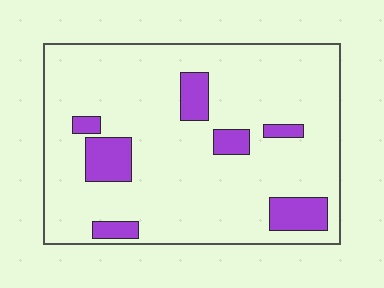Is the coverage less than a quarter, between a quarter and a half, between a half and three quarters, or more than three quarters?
Less than a quarter.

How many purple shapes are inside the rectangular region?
7.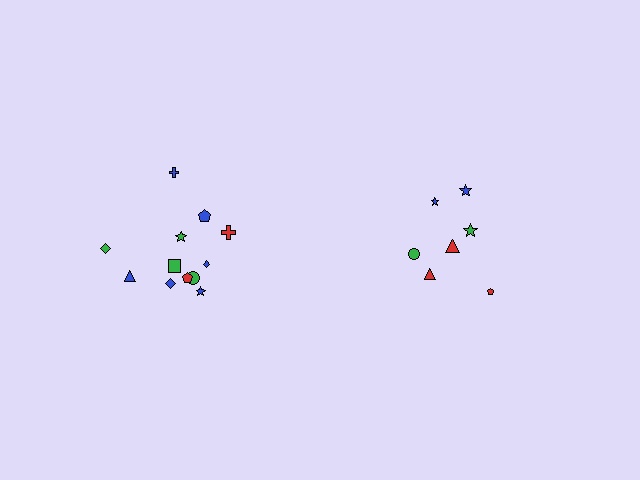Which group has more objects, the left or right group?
The left group.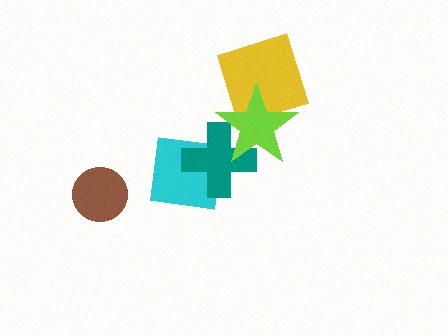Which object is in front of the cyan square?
The teal cross is in front of the cyan square.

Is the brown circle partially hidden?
No, no other shape covers it.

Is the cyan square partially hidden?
Yes, it is partially covered by another shape.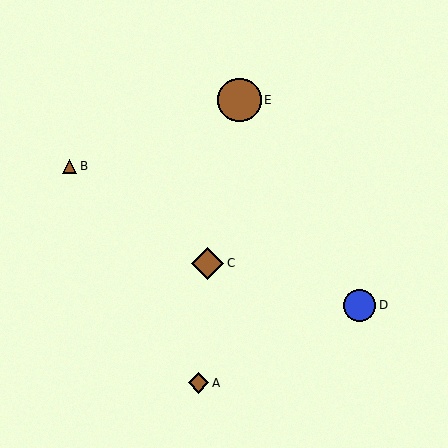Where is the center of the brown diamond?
The center of the brown diamond is at (207, 263).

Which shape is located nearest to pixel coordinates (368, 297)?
The blue circle (labeled D) at (360, 305) is nearest to that location.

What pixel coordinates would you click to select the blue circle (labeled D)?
Click at (360, 305) to select the blue circle D.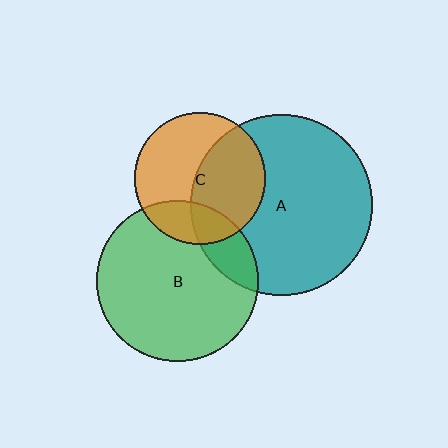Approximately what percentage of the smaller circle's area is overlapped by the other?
Approximately 15%.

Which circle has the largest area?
Circle A (teal).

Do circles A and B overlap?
Yes.